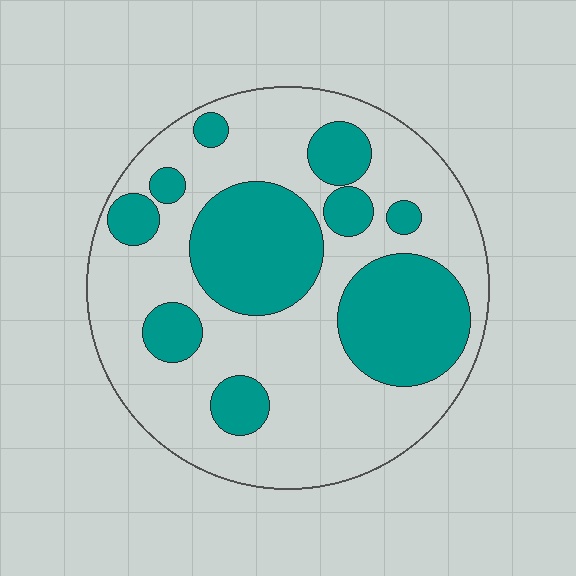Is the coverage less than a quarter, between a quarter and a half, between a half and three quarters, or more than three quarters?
Between a quarter and a half.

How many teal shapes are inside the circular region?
10.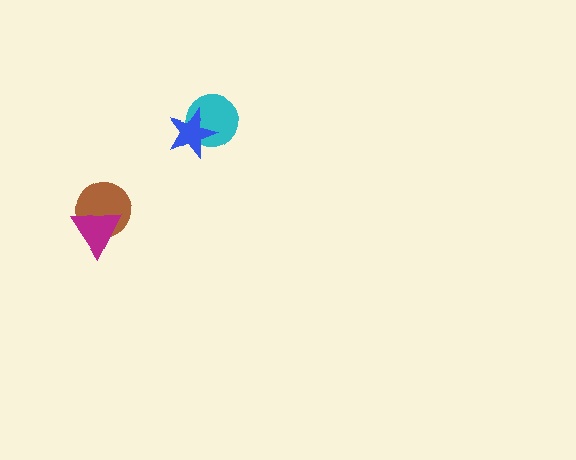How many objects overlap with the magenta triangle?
1 object overlaps with the magenta triangle.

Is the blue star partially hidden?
No, no other shape covers it.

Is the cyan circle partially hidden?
Yes, it is partially covered by another shape.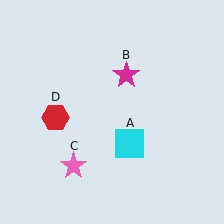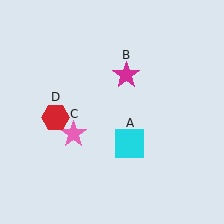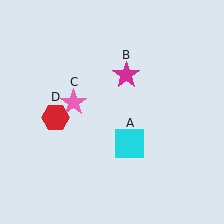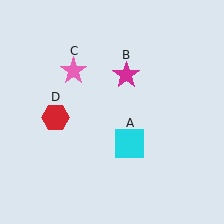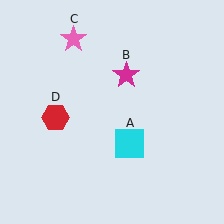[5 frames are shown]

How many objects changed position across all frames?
1 object changed position: pink star (object C).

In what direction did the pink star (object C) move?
The pink star (object C) moved up.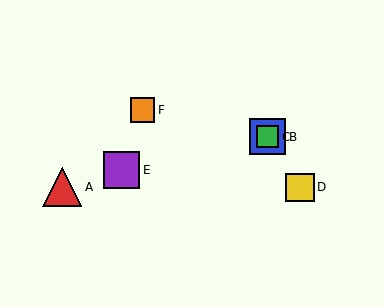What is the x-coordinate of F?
Object F is at x≈142.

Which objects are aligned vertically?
Objects B, C are aligned vertically.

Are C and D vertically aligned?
No, C is at x≈267 and D is at x≈300.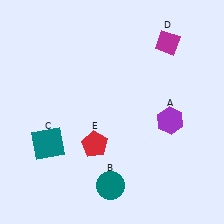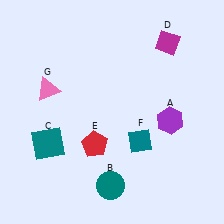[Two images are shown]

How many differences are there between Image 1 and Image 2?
There are 2 differences between the two images.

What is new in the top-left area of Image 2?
A pink triangle (G) was added in the top-left area of Image 2.